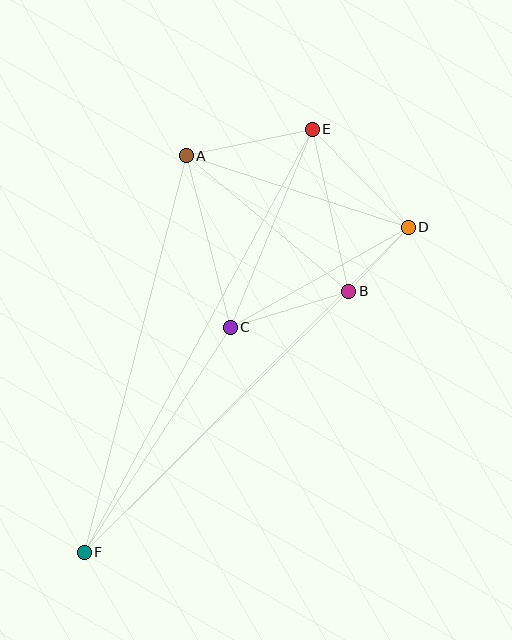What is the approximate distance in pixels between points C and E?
The distance between C and E is approximately 214 pixels.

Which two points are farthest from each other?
Points E and F are farthest from each other.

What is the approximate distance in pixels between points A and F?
The distance between A and F is approximately 409 pixels.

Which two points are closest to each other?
Points B and D are closest to each other.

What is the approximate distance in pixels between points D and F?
The distance between D and F is approximately 459 pixels.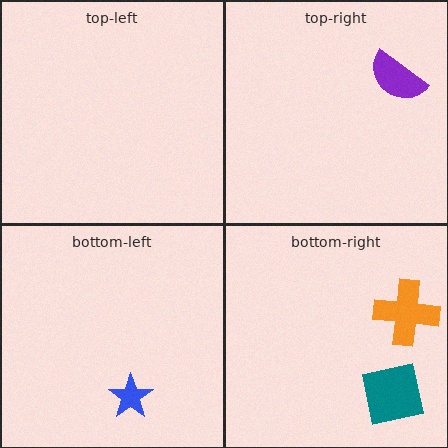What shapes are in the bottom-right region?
The orange cross, the teal square.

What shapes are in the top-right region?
The purple semicircle.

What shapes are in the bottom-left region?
The blue star.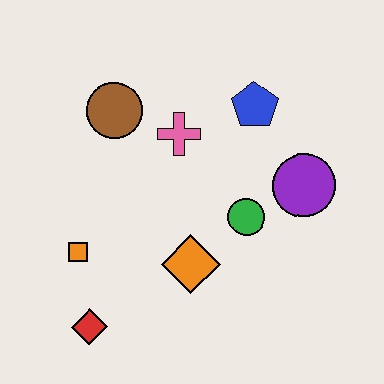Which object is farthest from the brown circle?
The red diamond is farthest from the brown circle.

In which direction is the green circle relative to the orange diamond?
The green circle is to the right of the orange diamond.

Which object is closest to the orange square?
The red diamond is closest to the orange square.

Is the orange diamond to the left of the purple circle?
Yes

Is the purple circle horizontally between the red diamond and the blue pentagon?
No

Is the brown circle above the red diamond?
Yes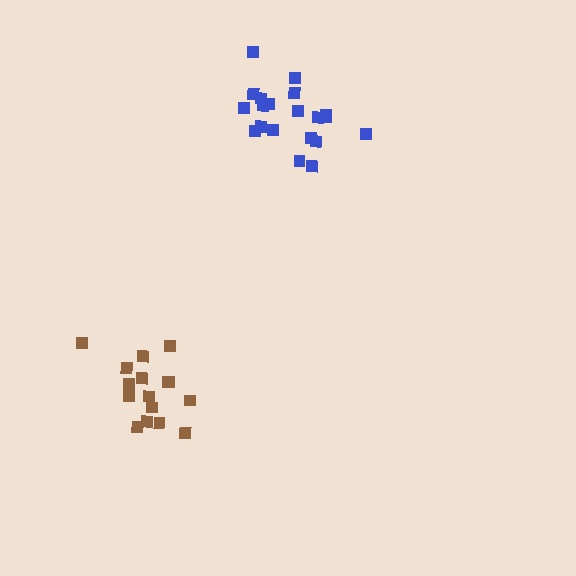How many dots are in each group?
Group 1: 16 dots, Group 2: 20 dots (36 total).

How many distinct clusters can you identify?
There are 2 distinct clusters.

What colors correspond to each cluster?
The clusters are colored: brown, blue.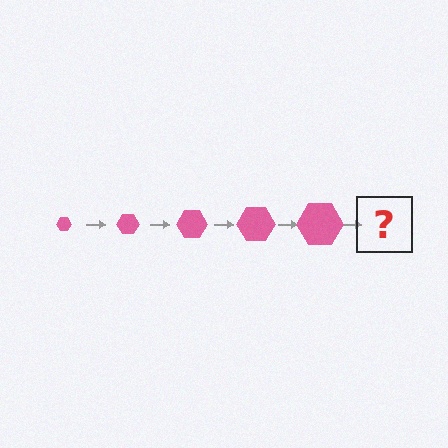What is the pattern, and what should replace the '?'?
The pattern is that the hexagon gets progressively larger each step. The '?' should be a pink hexagon, larger than the previous one.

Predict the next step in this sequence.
The next step is a pink hexagon, larger than the previous one.